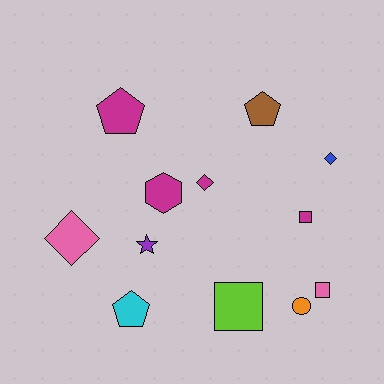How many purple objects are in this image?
There is 1 purple object.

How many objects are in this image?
There are 12 objects.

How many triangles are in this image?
There are no triangles.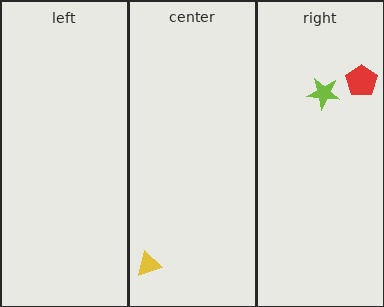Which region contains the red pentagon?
The right region.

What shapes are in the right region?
The lime star, the red pentagon.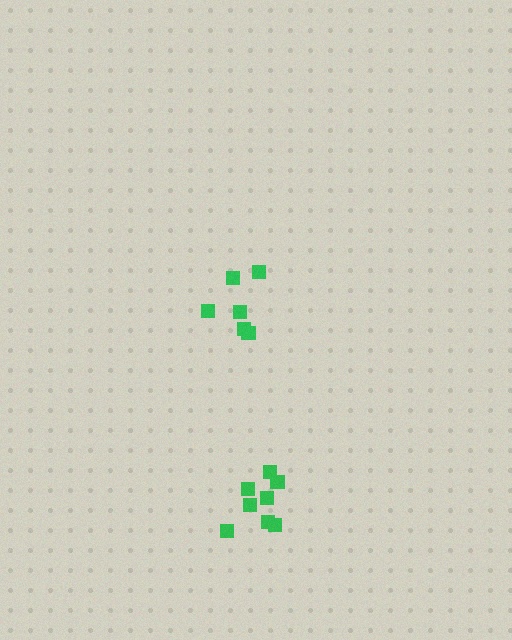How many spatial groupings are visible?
There are 2 spatial groupings.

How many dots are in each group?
Group 1: 6 dots, Group 2: 8 dots (14 total).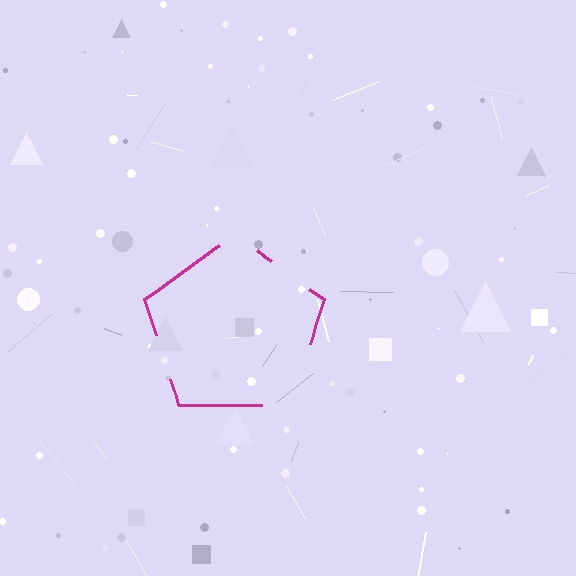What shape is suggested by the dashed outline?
The dashed outline suggests a pentagon.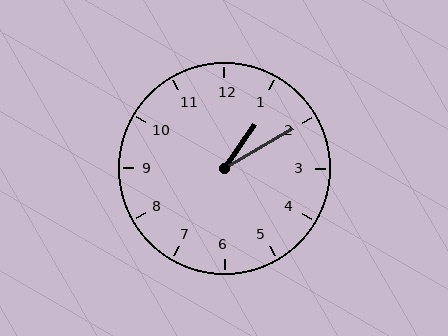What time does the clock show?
1:10.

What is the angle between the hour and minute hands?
Approximately 25 degrees.